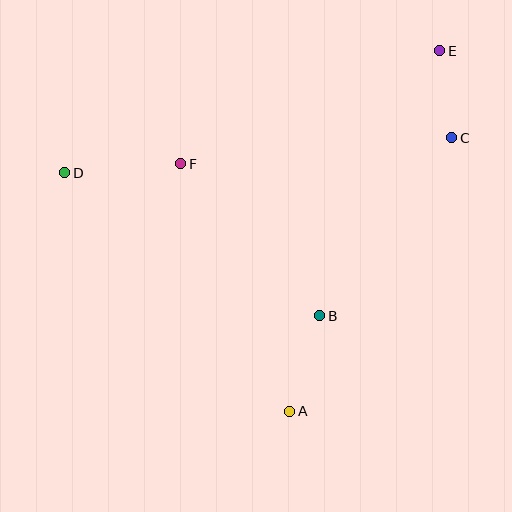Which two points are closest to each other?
Points C and E are closest to each other.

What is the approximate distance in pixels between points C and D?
The distance between C and D is approximately 388 pixels.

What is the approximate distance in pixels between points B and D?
The distance between B and D is approximately 292 pixels.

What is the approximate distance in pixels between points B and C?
The distance between B and C is approximately 221 pixels.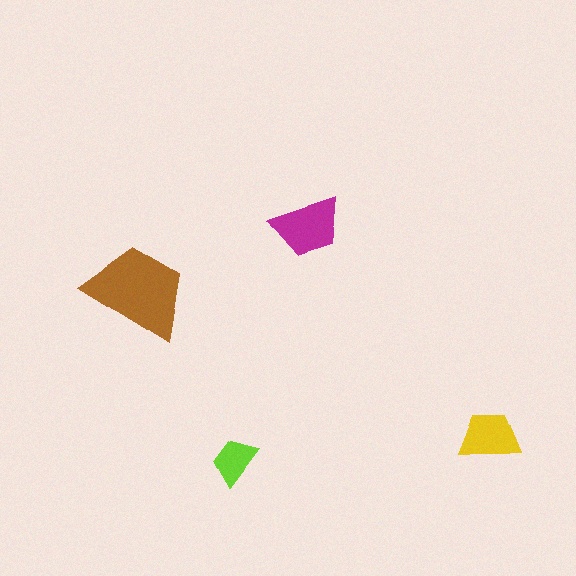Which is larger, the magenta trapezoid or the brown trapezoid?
The brown one.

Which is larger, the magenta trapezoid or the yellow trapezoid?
The magenta one.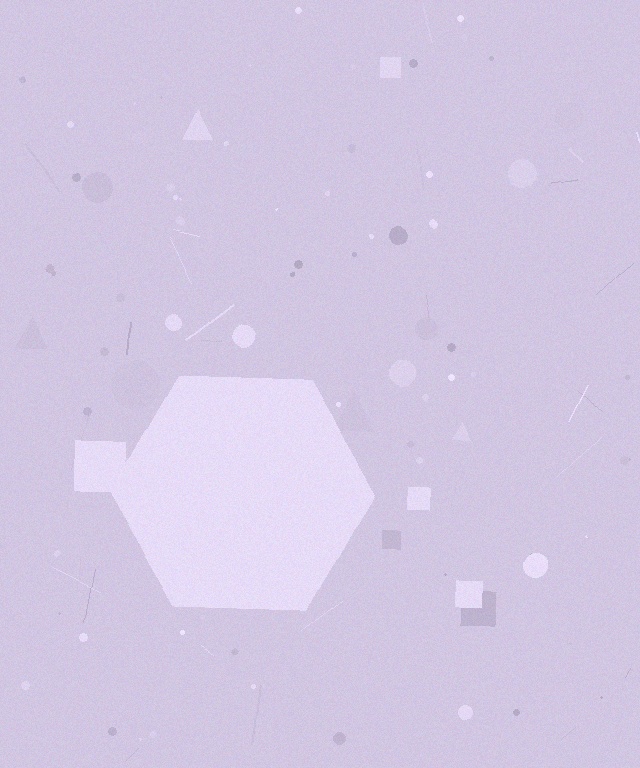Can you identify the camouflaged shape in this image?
The camouflaged shape is a hexagon.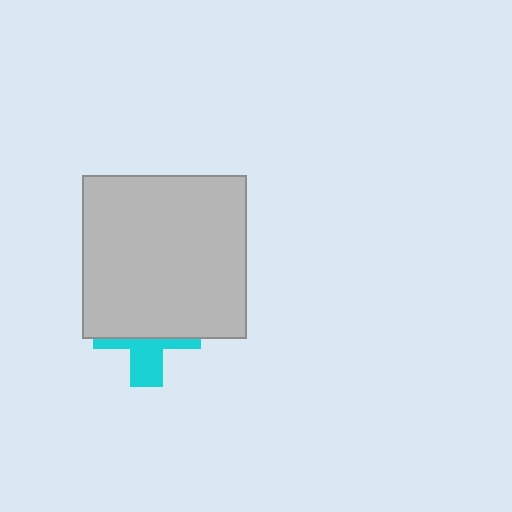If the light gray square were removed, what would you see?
You would see the complete cyan cross.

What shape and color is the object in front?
The object in front is a light gray square.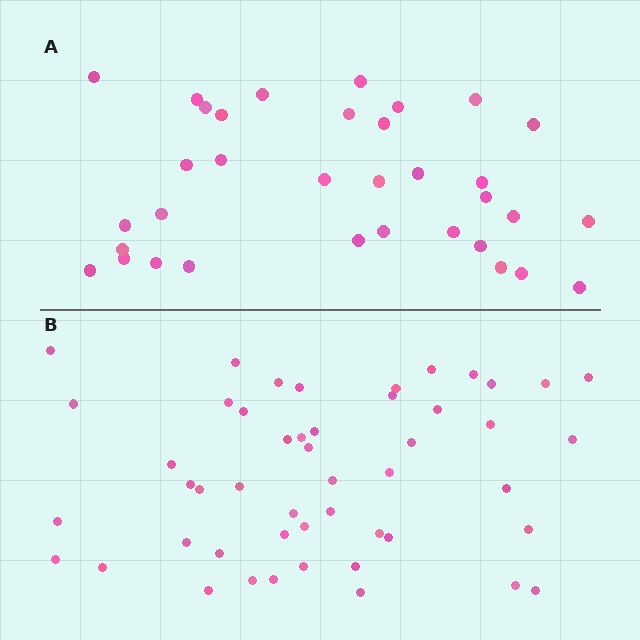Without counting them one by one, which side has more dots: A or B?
Region B (the bottom region) has more dots.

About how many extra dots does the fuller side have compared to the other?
Region B has approximately 15 more dots than region A.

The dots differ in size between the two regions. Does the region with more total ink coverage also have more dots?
No. Region A has more total ink coverage because its dots are larger, but region B actually contains more individual dots. Total area can be misleading — the number of items is what matters here.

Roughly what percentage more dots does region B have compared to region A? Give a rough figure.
About 45% more.